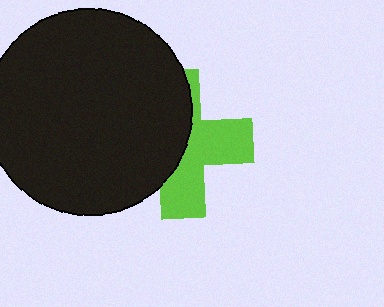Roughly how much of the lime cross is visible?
About half of it is visible (roughly 50%).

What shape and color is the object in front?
The object in front is a black circle.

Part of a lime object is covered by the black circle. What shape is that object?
It is a cross.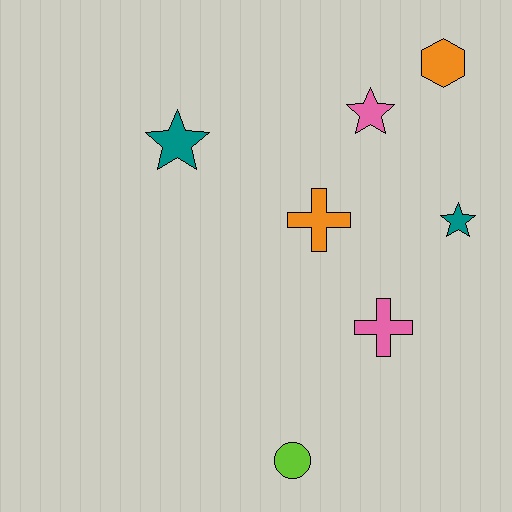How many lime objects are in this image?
There is 1 lime object.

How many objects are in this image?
There are 7 objects.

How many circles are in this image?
There is 1 circle.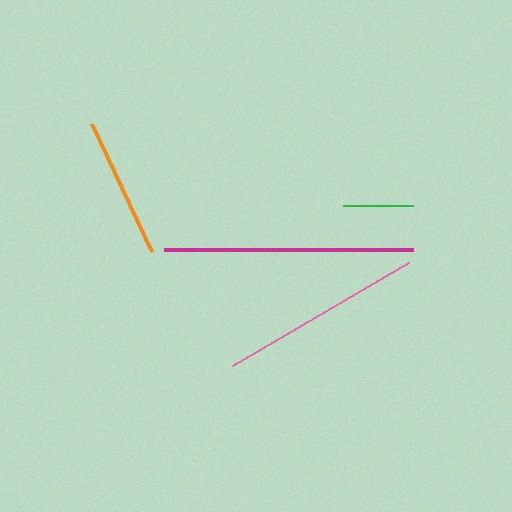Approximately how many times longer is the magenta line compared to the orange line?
The magenta line is approximately 1.8 times the length of the orange line.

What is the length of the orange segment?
The orange segment is approximately 141 pixels long.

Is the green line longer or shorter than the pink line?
The pink line is longer than the green line.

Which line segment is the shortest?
The green line is the shortest at approximately 70 pixels.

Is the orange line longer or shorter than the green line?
The orange line is longer than the green line.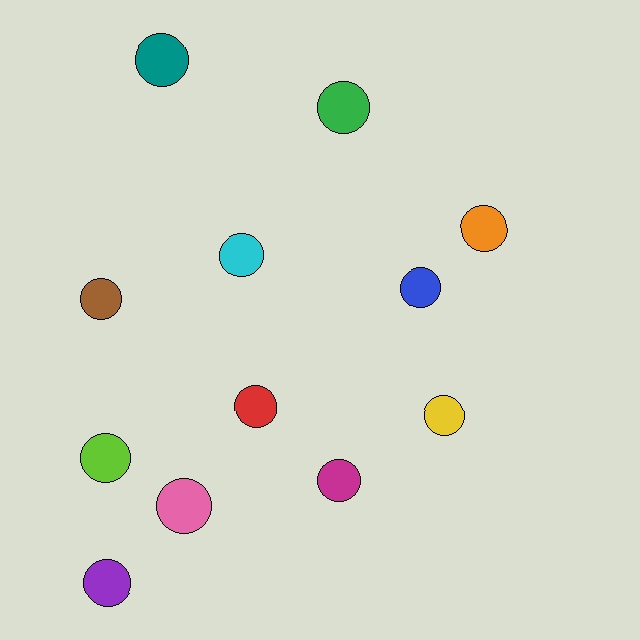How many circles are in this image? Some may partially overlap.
There are 12 circles.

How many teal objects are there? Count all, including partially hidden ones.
There is 1 teal object.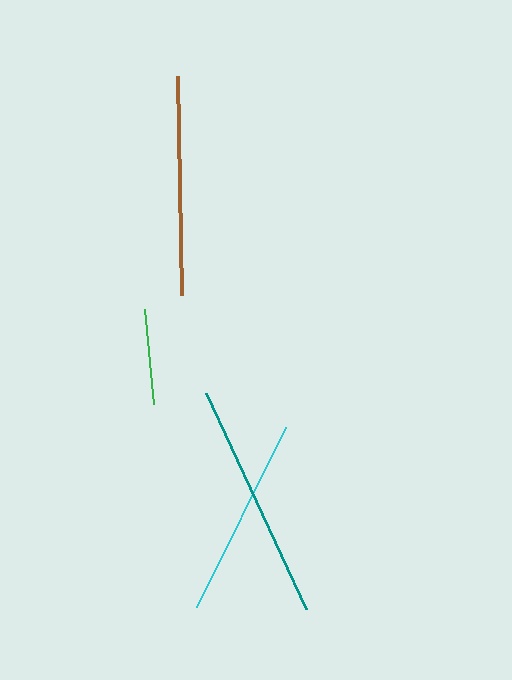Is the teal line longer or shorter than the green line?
The teal line is longer than the green line.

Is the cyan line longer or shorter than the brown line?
The brown line is longer than the cyan line.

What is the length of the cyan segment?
The cyan segment is approximately 201 pixels long.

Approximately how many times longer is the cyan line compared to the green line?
The cyan line is approximately 2.1 times the length of the green line.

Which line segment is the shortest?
The green line is the shortest at approximately 96 pixels.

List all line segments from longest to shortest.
From longest to shortest: teal, brown, cyan, green.